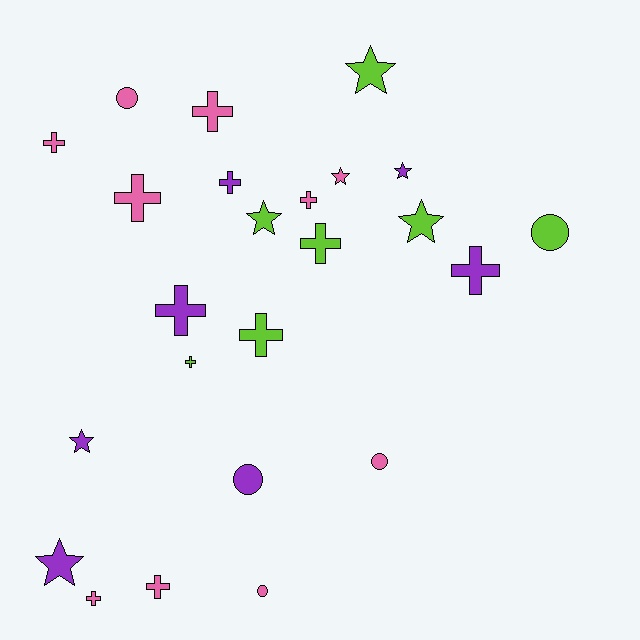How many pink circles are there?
There are 3 pink circles.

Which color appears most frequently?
Pink, with 10 objects.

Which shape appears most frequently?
Cross, with 12 objects.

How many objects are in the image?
There are 24 objects.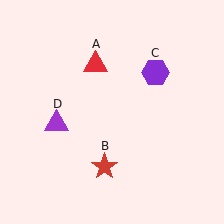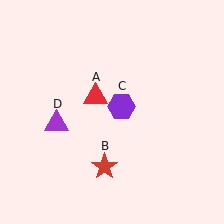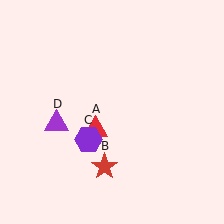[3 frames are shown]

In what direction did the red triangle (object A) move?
The red triangle (object A) moved down.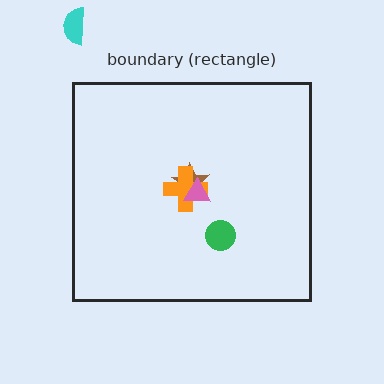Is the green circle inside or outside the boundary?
Inside.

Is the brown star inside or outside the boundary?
Inside.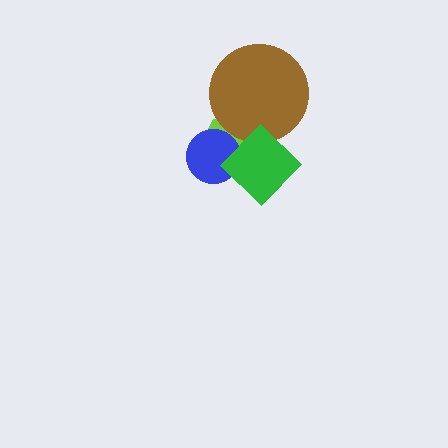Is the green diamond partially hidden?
No, no other shape covers it.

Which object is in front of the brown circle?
The green diamond is in front of the brown circle.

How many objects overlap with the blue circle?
2 objects overlap with the blue circle.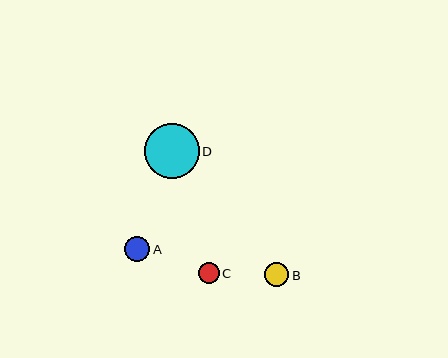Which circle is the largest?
Circle D is the largest with a size of approximately 55 pixels.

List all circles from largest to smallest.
From largest to smallest: D, A, B, C.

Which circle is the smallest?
Circle C is the smallest with a size of approximately 21 pixels.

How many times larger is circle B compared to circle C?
Circle B is approximately 1.1 times the size of circle C.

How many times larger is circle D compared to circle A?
Circle D is approximately 2.2 times the size of circle A.